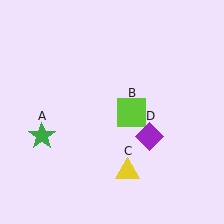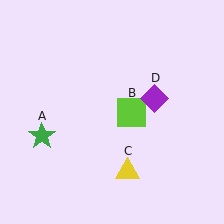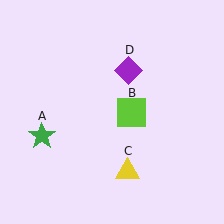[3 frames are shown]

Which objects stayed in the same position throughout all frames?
Green star (object A) and lime square (object B) and yellow triangle (object C) remained stationary.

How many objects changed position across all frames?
1 object changed position: purple diamond (object D).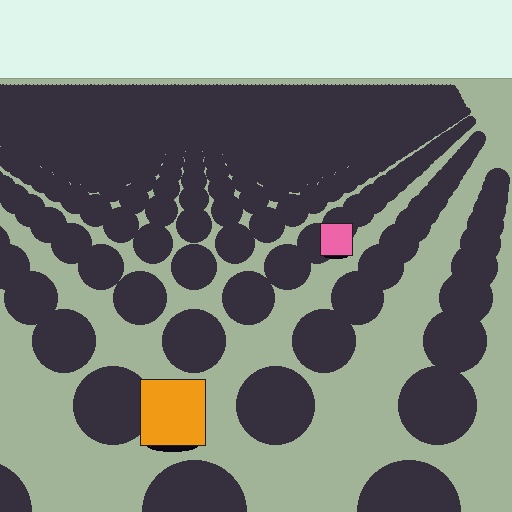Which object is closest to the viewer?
The orange square is closest. The texture marks near it are larger and more spread out.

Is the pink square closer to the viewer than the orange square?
No. The orange square is closer — you can tell from the texture gradient: the ground texture is coarser near it.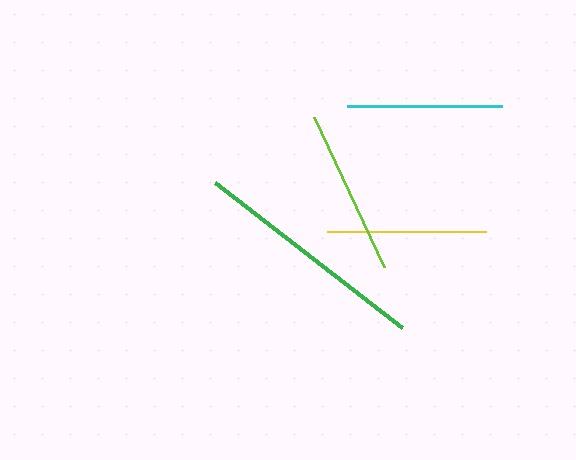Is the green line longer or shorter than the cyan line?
The green line is longer than the cyan line.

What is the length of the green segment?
The green segment is approximately 236 pixels long.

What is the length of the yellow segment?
The yellow segment is approximately 159 pixels long.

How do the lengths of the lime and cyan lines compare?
The lime and cyan lines are approximately the same length.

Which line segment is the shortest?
The cyan line is the shortest at approximately 155 pixels.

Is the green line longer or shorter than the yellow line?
The green line is longer than the yellow line.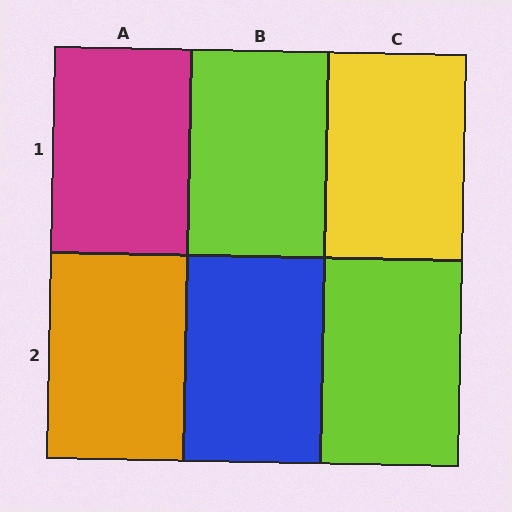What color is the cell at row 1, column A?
Magenta.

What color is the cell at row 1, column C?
Yellow.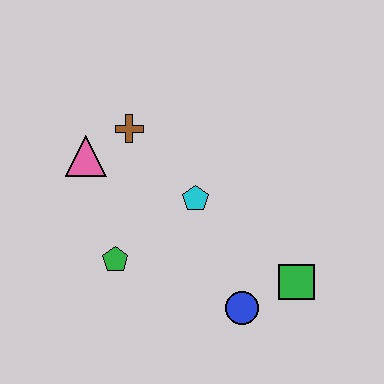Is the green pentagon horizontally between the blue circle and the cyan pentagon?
No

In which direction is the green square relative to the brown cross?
The green square is to the right of the brown cross.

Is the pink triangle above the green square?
Yes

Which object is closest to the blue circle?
The green square is closest to the blue circle.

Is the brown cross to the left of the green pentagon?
No